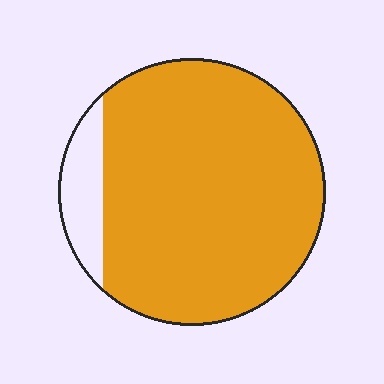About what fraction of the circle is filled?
About nine tenths (9/10).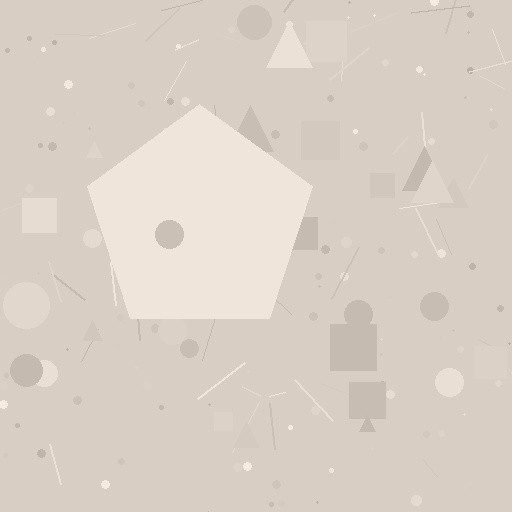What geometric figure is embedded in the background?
A pentagon is embedded in the background.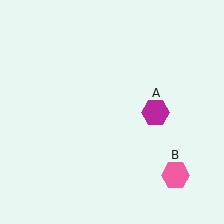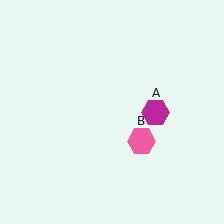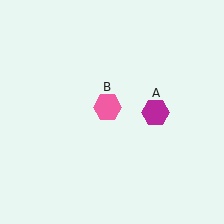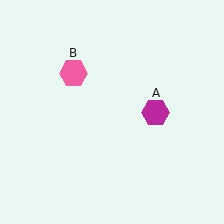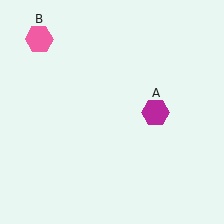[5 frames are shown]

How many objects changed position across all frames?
1 object changed position: pink hexagon (object B).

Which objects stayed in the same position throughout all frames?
Magenta hexagon (object A) remained stationary.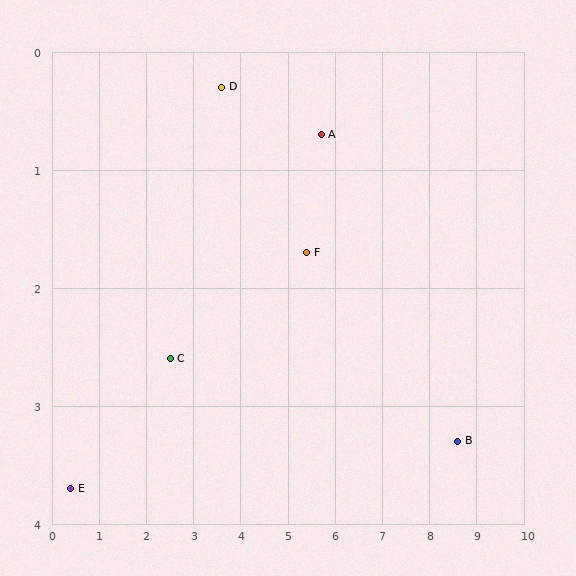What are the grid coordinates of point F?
Point F is at approximately (5.4, 1.7).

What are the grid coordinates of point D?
Point D is at approximately (3.6, 0.3).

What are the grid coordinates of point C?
Point C is at approximately (2.5, 2.6).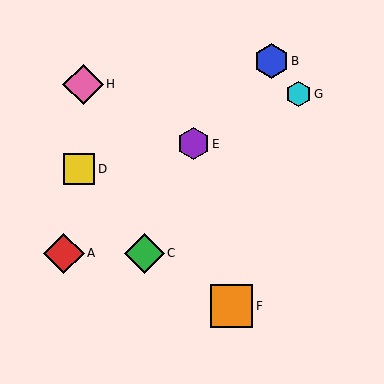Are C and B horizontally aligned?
No, C is at y≈253 and B is at y≈61.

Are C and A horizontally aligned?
Yes, both are at y≈253.